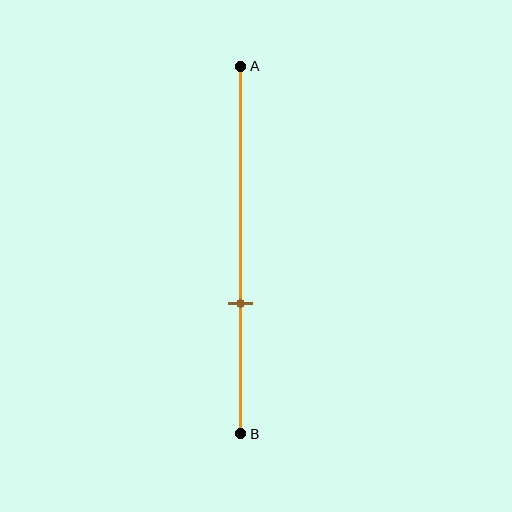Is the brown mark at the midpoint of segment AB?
No, the mark is at about 65% from A, not at the 50% midpoint.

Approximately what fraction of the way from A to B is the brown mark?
The brown mark is approximately 65% of the way from A to B.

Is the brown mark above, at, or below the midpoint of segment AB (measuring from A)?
The brown mark is below the midpoint of segment AB.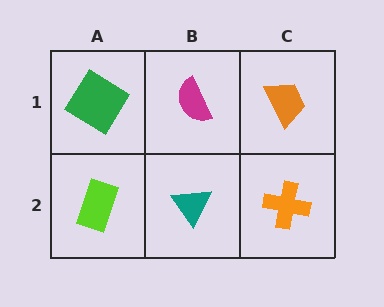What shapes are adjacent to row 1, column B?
A teal triangle (row 2, column B), a green diamond (row 1, column A), an orange trapezoid (row 1, column C).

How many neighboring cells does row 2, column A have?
2.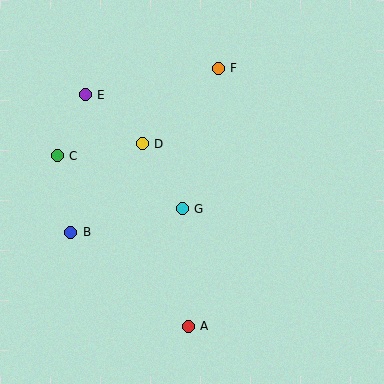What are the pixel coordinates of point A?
Point A is at (188, 326).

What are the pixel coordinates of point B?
Point B is at (71, 232).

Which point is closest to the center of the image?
Point G at (182, 209) is closest to the center.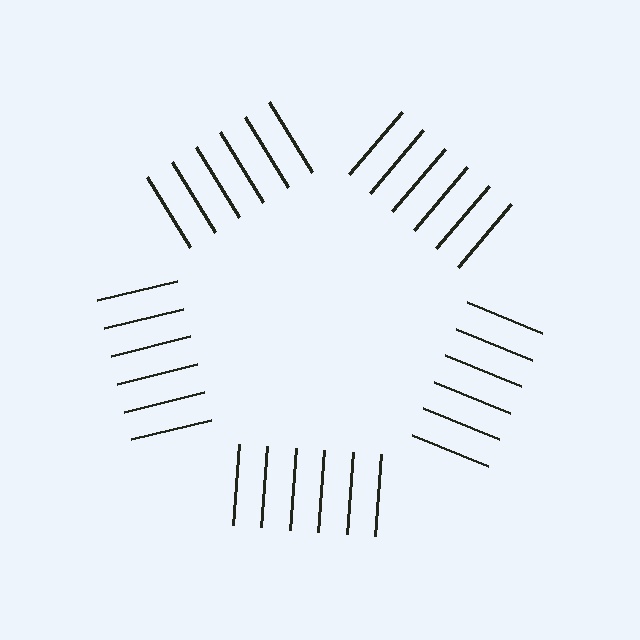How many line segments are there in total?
30 — 6 along each of the 5 edges.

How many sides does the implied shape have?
5 sides — the line-ends trace a pentagon.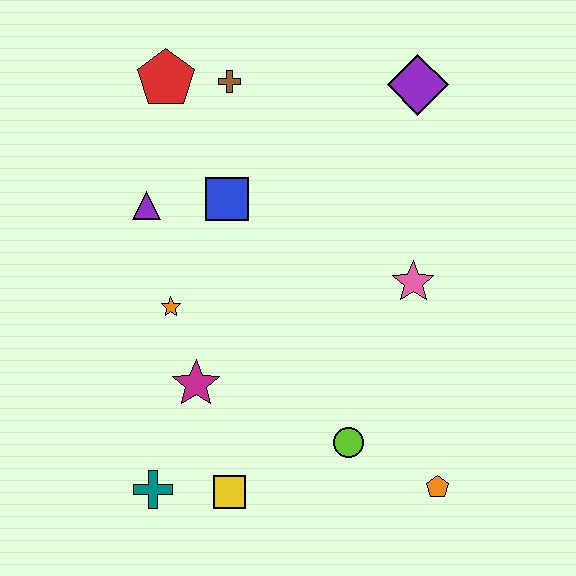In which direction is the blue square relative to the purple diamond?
The blue square is to the left of the purple diamond.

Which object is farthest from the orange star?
The purple diamond is farthest from the orange star.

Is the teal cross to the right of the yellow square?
No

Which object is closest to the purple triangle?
The blue square is closest to the purple triangle.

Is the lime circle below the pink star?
Yes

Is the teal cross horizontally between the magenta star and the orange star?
No